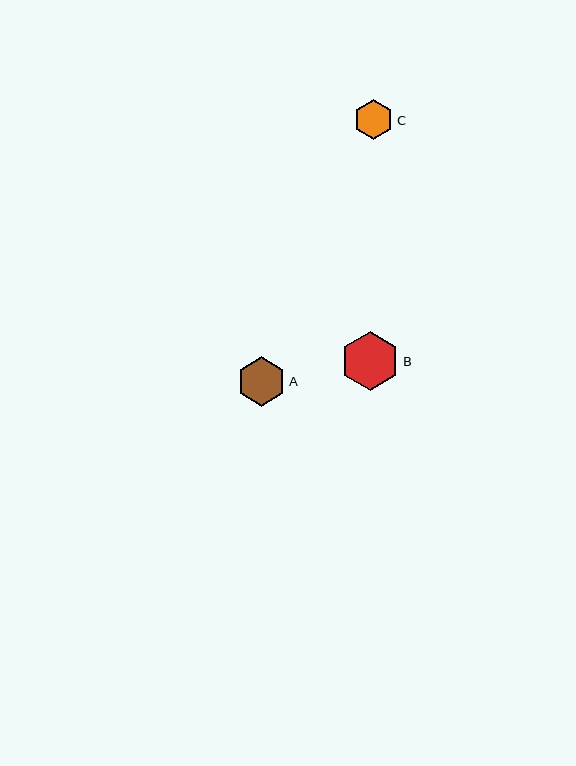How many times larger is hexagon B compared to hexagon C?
Hexagon B is approximately 1.5 times the size of hexagon C.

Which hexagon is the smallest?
Hexagon C is the smallest with a size of approximately 40 pixels.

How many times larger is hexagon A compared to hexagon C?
Hexagon A is approximately 1.2 times the size of hexagon C.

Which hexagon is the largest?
Hexagon B is the largest with a size of approximately 59 pixels.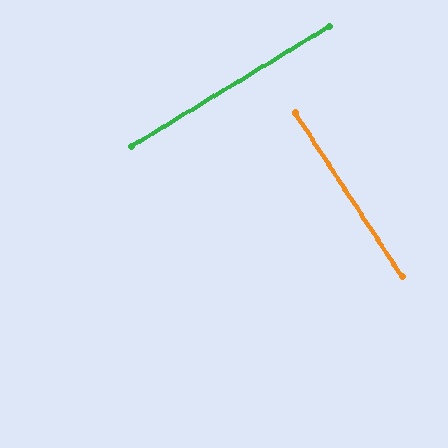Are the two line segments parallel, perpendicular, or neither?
Perpendicular — they meet at approximately 88°.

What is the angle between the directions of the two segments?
Approximately 88 degrees.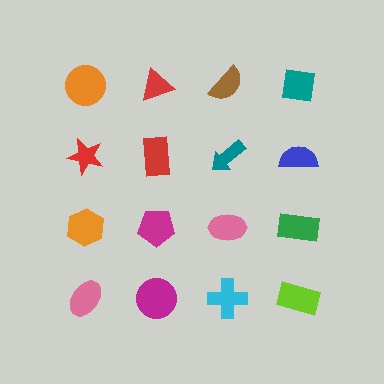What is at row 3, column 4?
A green rectangle.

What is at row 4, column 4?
A lime rectangle.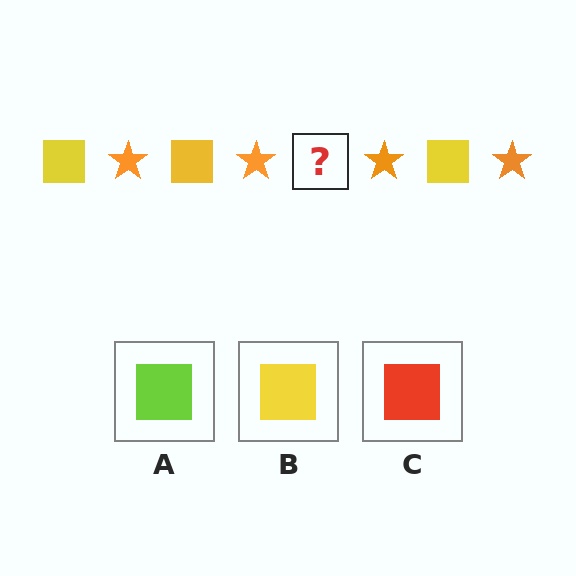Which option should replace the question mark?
Option B.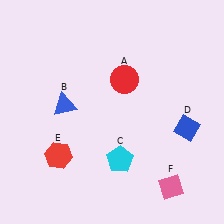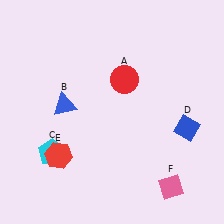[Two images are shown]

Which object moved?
The cyan pentagon (C) moved left.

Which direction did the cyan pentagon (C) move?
The cyan pentagon (C) moved left.